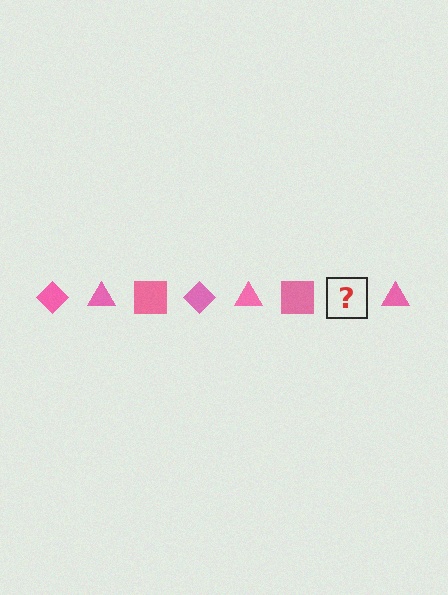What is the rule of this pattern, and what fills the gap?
The rule is that the pattern cycles through diamond, triangle, square shapes in pink. The gap should be filled with a pink diamond.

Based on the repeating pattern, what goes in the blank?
The blank should be a pink diamond.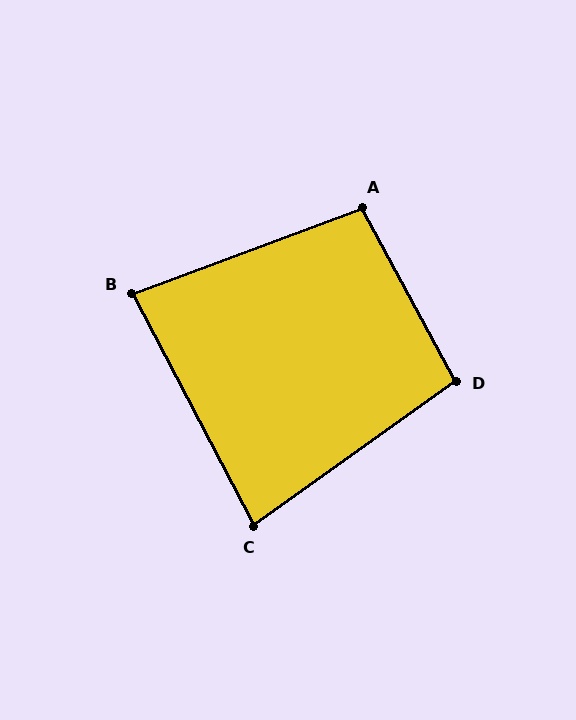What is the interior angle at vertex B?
Approximately 83 degrees (acute).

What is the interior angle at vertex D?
Approximately 97 degrees (obtuse).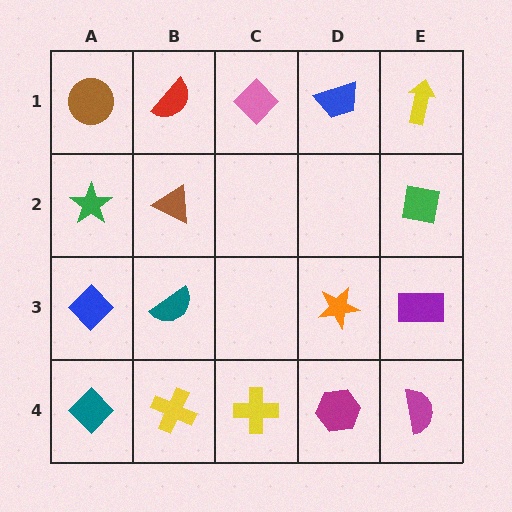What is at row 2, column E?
A green square.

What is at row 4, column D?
A magenta hexagon.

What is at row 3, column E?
A purple rectangle.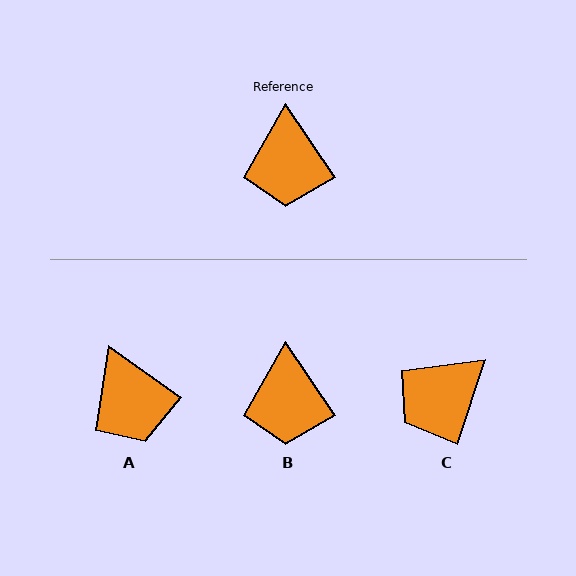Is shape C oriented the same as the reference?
No, it is off by about 53 degrees.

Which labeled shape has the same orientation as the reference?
B.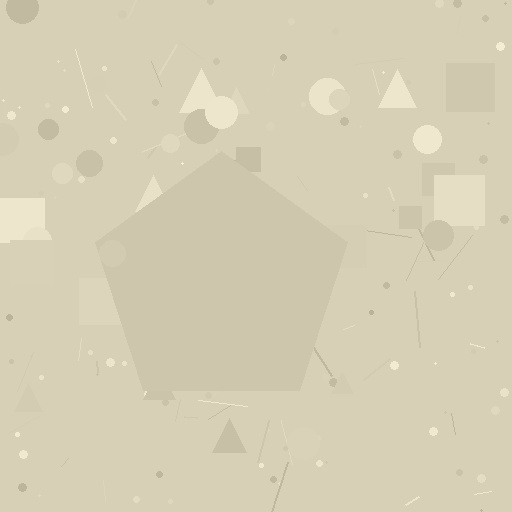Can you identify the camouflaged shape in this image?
The camouflaged shape is a pentagon.